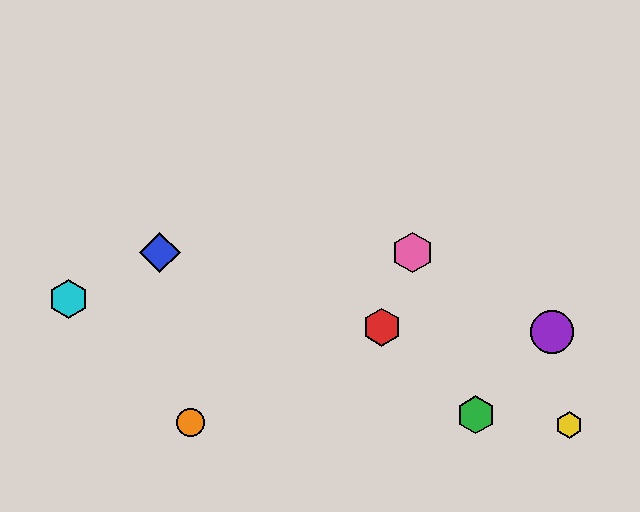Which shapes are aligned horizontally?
The blue diamond, the pink hexagon are aligned horizontally.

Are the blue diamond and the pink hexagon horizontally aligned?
Yes, both are at y≈252.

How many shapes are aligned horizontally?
2 shapes (the blue diamond, the pink hexagon) are aligned horizontally.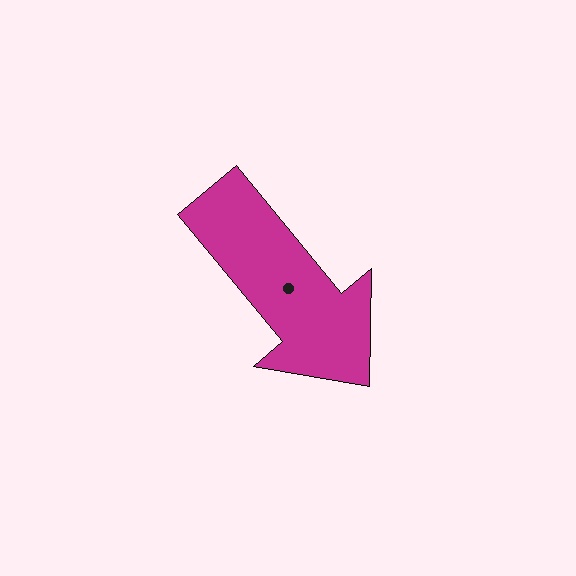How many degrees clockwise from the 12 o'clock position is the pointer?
Approximately 140 degrees.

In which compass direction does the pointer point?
Southeast.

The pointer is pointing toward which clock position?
Roughly 5 o'clock.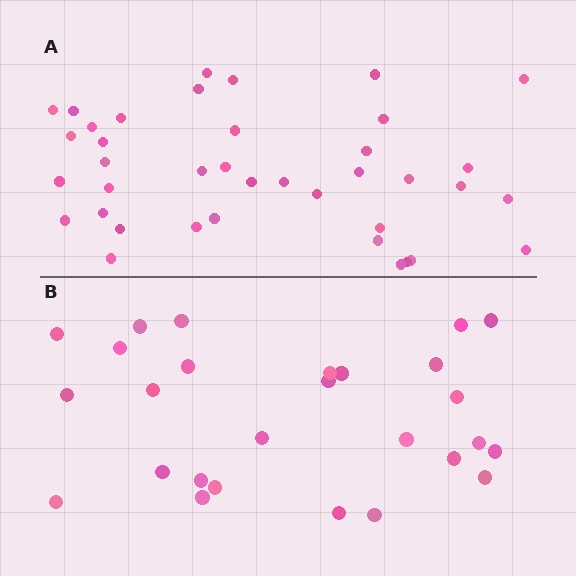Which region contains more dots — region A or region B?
Region A (the top region) has more dots.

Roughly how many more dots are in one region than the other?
Region A has roughly 12 or so more dots than region B.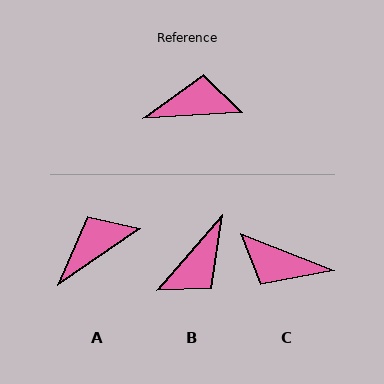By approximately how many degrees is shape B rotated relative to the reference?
Approximately 134 degrees clockwise.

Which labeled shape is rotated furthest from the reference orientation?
C, about 155 degrees away.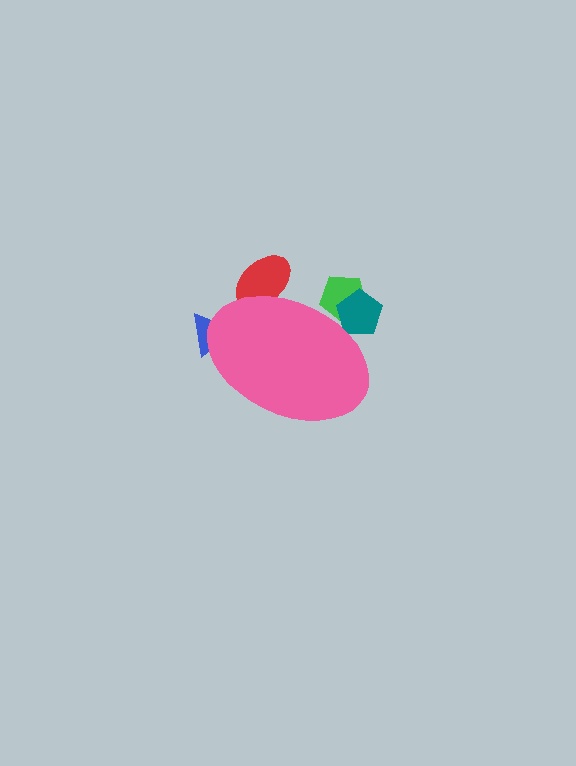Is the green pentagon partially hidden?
Yes, the green pentagon is partially hidden behind the pink ellipse.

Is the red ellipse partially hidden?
Yes, the red ellipse is partially hidden behind the pink ellipse.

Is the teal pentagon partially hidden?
Yes, the teal pentagon is partially hidden behind the pink ellipse.